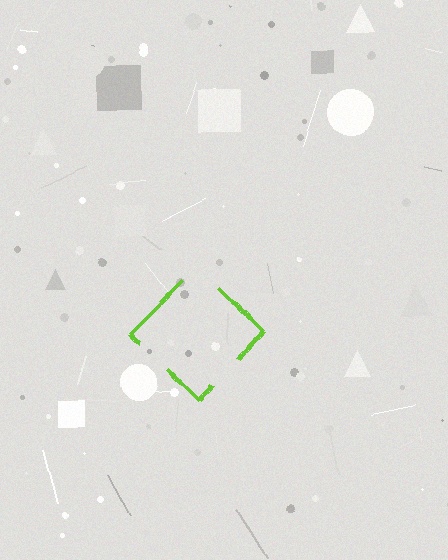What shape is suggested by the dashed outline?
The dashed outline suggests a diamond.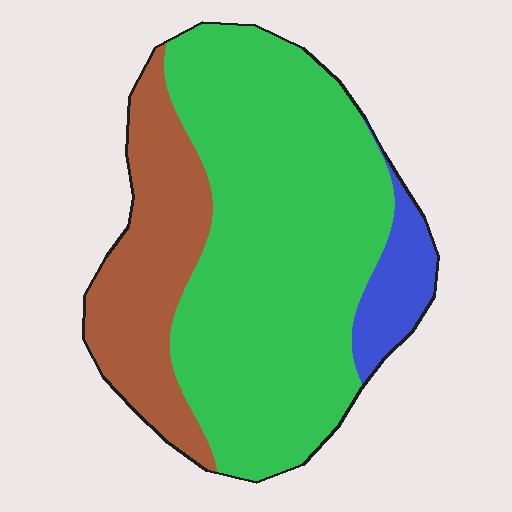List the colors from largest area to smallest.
From largest to smallest: green, brown, blue.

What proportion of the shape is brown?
Brown covers 25% of the shape.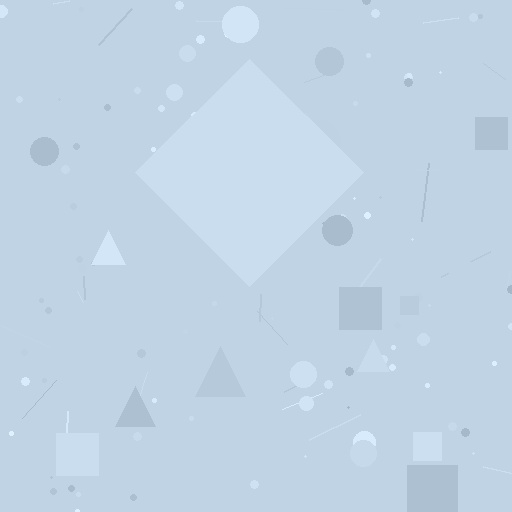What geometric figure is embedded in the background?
A diamond is embedded in the background.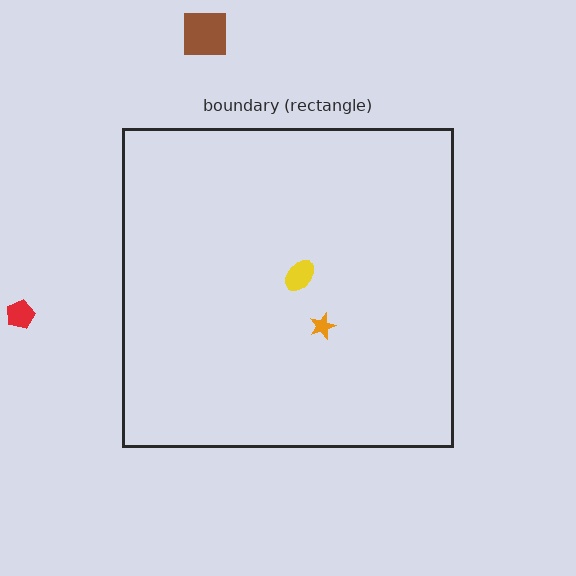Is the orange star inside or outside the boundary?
Inside.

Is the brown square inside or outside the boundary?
Outside.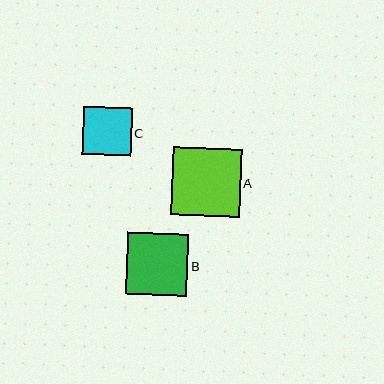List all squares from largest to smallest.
From largest to smallest: A, B, C.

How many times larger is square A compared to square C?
Square A is approximately 1.4 times the size of square C.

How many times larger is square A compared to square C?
Square A is approximately 1.4 times the size of square C.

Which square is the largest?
Square A is the largest with a size of approximately 68 pixels.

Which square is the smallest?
Square C is the smallest with a size of approximately 49 pixels.